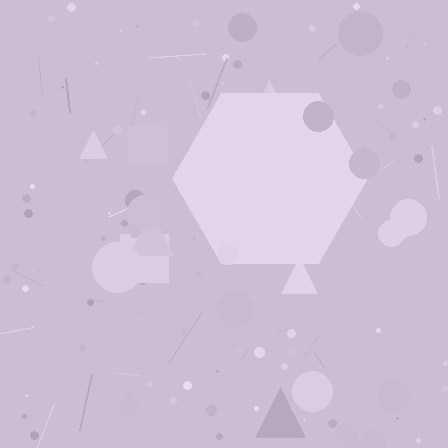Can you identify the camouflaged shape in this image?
The camouflaged shape is a hexagon.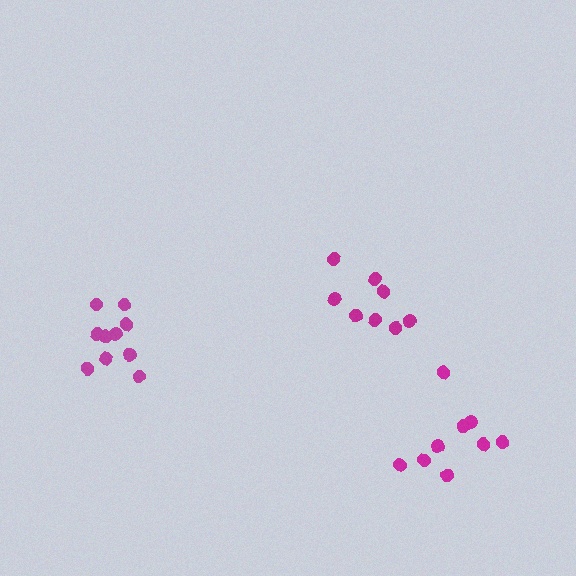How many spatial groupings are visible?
There are 3 spatial groupings.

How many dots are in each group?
Group 1: 8 dots, Group 2: 10 dots, Group 3: 9 dots (27 total).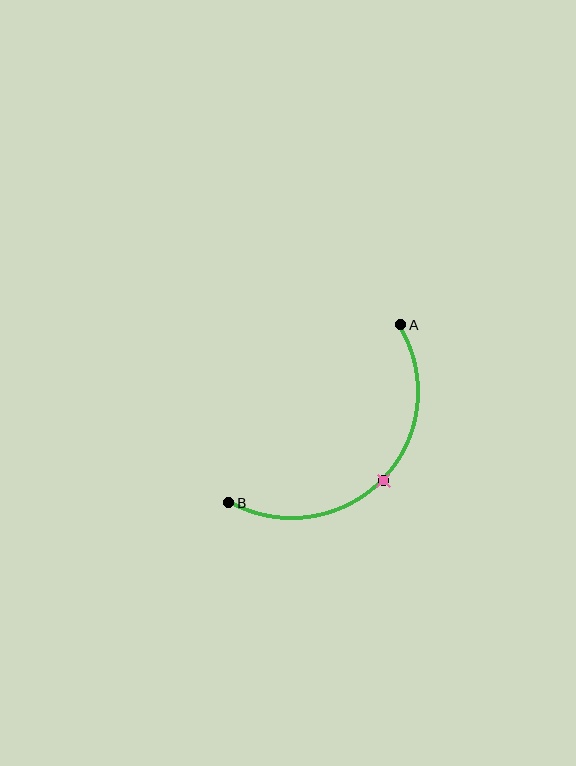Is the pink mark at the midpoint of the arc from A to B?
Yes. The pink mark lies on the arc at equal arc-length from both A and B — it is the arc midpoint.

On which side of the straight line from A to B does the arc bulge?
The arc bulges below and to the right of the straight line connecting A and B.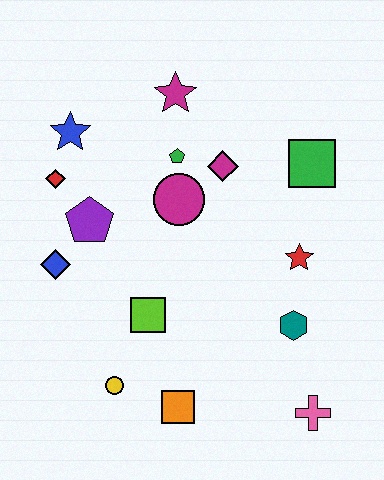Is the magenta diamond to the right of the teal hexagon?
No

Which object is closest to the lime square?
The yellow circle is closest to the lime square.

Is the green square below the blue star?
Yes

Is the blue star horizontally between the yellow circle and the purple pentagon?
No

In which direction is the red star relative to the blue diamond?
The red star is to the right of the blue diamond.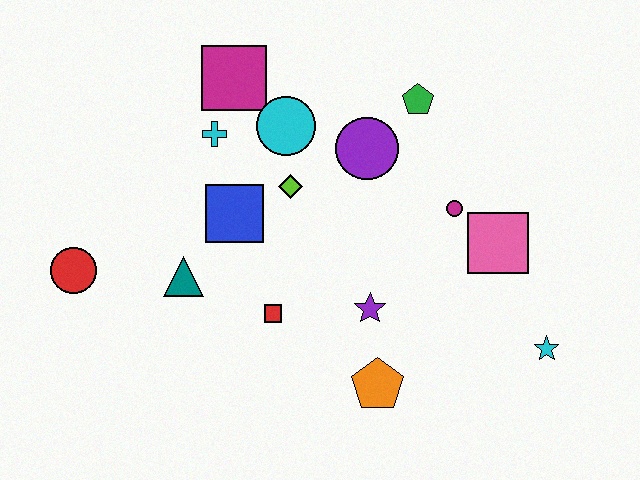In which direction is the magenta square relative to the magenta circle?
The magenta square is to the left of the magenta circle.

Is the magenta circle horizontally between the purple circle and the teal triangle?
No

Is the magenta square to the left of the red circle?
No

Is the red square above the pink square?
No